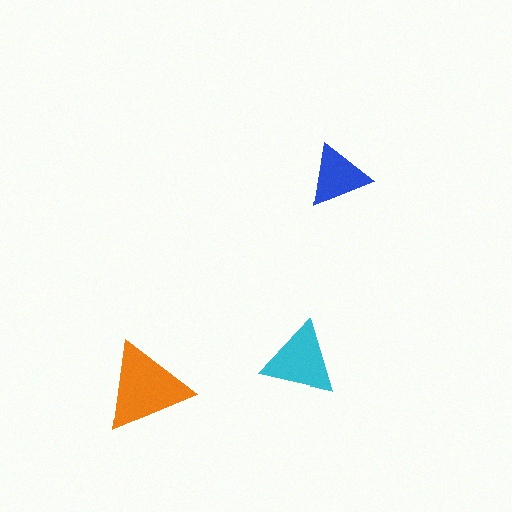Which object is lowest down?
The orange triangle is bottommost.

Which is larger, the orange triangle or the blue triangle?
The orange one.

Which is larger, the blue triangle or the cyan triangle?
The cyan one.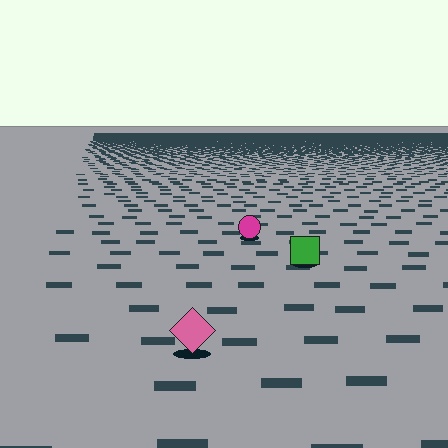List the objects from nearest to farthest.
From nearest to farthest: the pink diamond, the green square, the magenta circle.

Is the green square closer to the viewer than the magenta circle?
Yes. The green square is closer — you can tell from the texture gradient: the ground texture is coarser near it.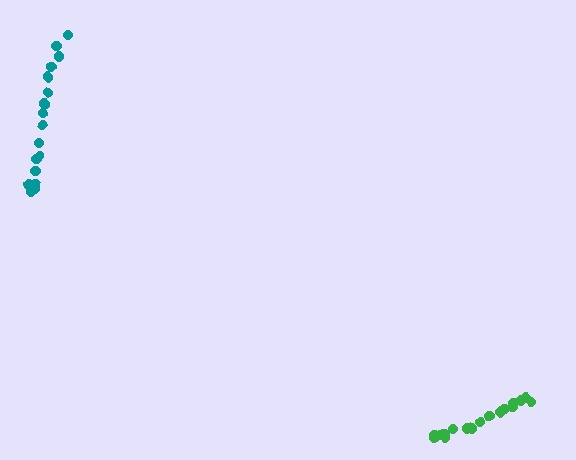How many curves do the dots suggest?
There are 2 distinct paths.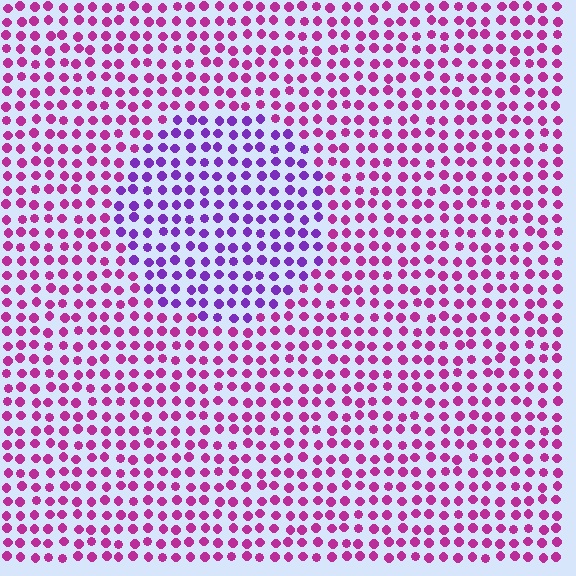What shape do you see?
I see a circle.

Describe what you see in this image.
The image is filled with small magenta elements in a uniform arrangement. A circle-shaped region is visible where the elements are tinted to a slightly different hue, forming a subtle color boundary.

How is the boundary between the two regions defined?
The boundary is defined purely by a slight shift in hue (about 41 degrees). Spacing, size, and orientation are identical on both sides.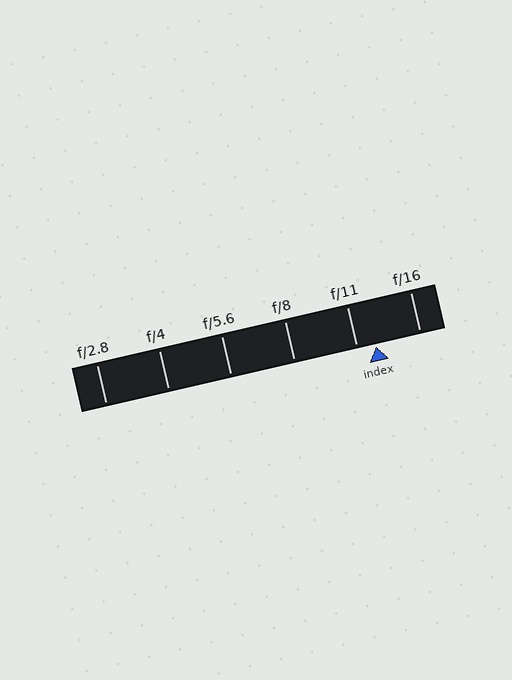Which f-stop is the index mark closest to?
The index mark is closest to f/11.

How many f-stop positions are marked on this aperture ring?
There are 6 f-stop positions marked.